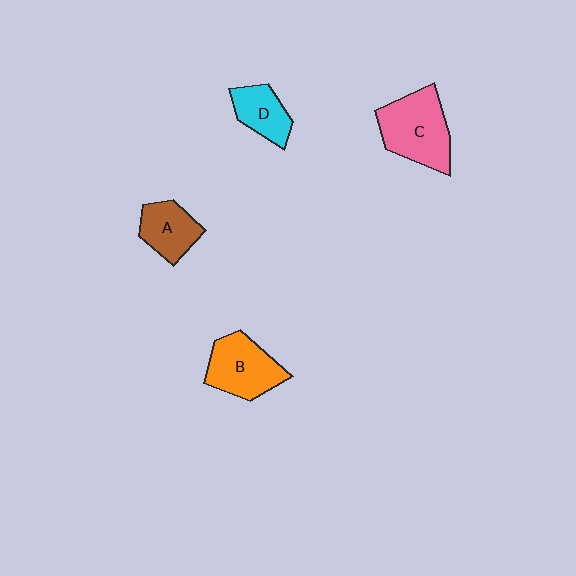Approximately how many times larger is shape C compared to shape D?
Approximately 1.8 times.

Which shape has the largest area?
Shape C (pink).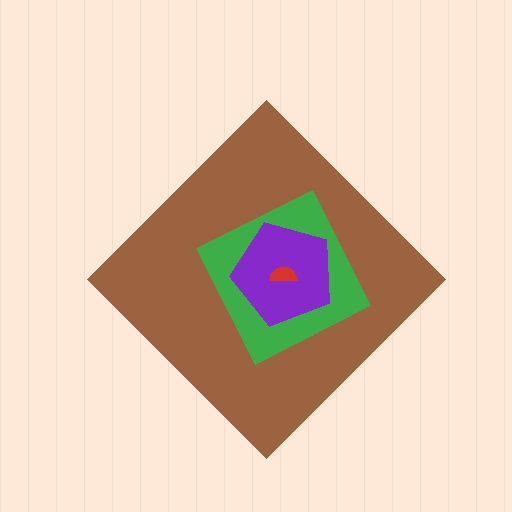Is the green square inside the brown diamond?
Yes.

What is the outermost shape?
The brown diamond.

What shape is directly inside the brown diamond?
The green square.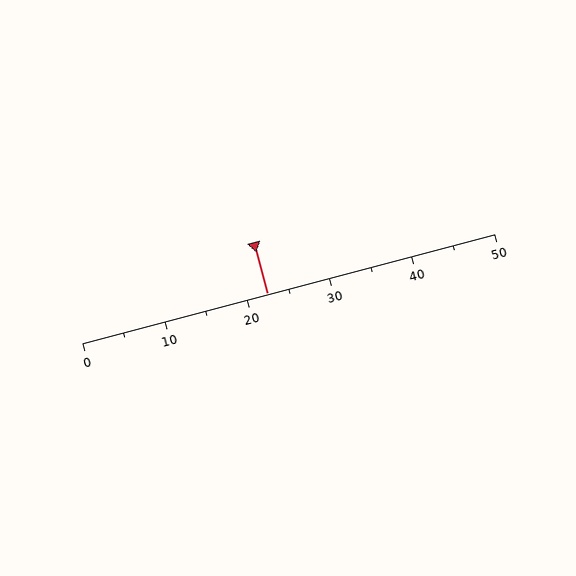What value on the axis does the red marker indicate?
The marker indicates approximately 22.5.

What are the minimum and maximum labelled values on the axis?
The axis runs from 0 to 50.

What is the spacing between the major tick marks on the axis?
The major ticks are spaced 10 apart.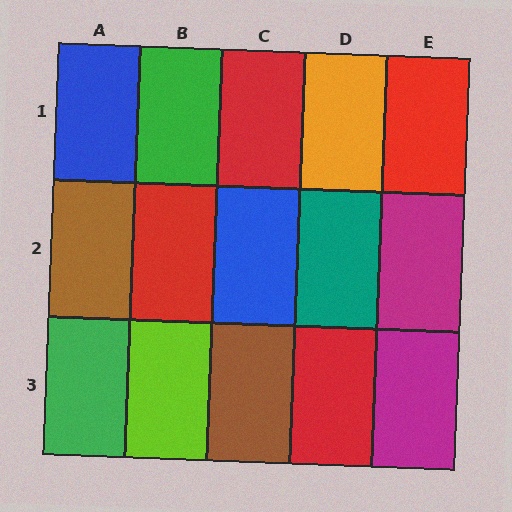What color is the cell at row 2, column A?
Brown.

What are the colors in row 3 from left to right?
Green, lime, brown, red, magenta.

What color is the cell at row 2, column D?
Teal.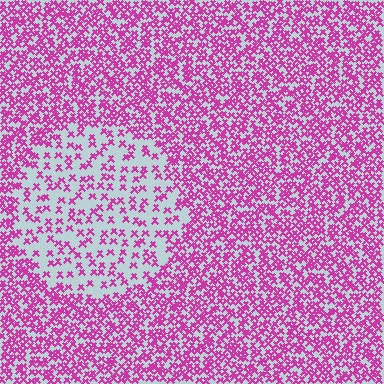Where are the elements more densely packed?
The elements are more densely packed outside the circle boundary.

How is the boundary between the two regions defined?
The boundary is defined by a change in element density (approximately 2.4x ratio). All elements are the same color, size, and shape.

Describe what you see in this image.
The image contains small magenta elements arranged at two different densities. A circle-shaped region is visible where the elements are less densely packed than the surrounding area.